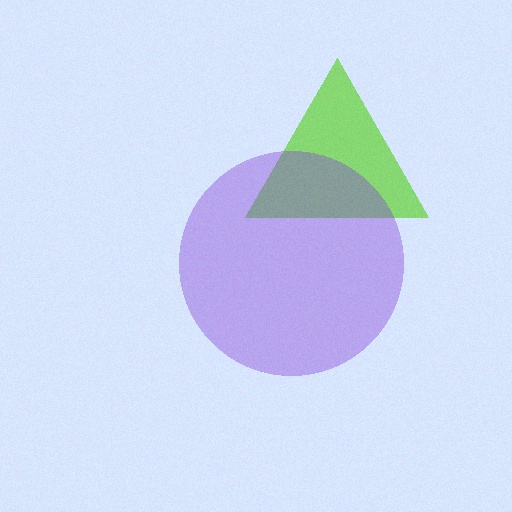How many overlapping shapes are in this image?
There are 2 overlapping shapes in the image.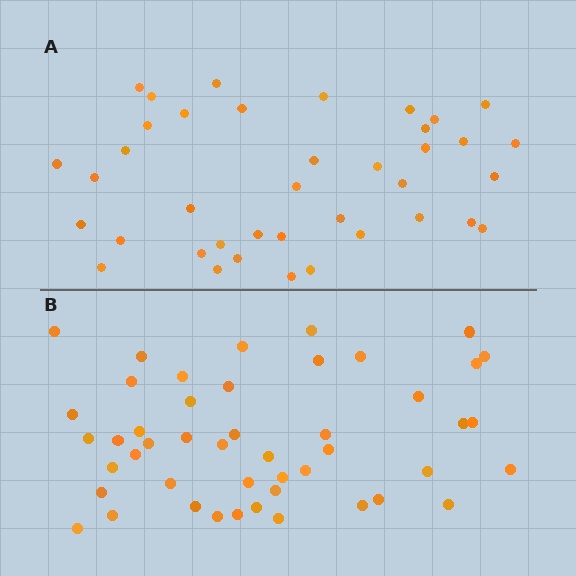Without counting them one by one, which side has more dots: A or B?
Region B (the bottom region) has more dots.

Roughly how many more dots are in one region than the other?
Region B has roughly 8 or so more dots than region A.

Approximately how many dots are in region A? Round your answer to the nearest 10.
About 40 dots. (The exact count is 39, which rounds to 40.)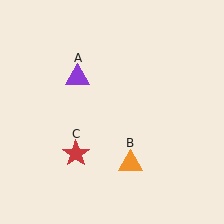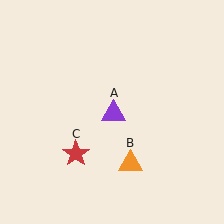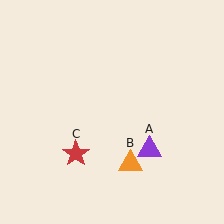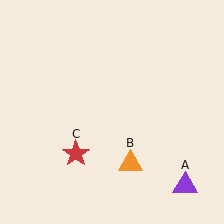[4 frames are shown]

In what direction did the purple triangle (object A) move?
The purple triangle (object A) moved down and to the right.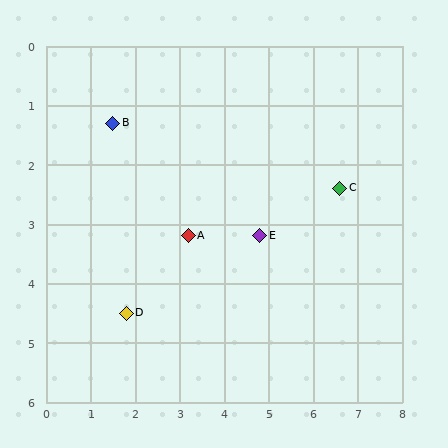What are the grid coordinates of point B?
Point B is at approximately (1.5, 1.3).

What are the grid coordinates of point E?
Point E is at approximately (4.8, 3.2).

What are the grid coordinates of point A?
Point A is at approximately (3.2, 3.2).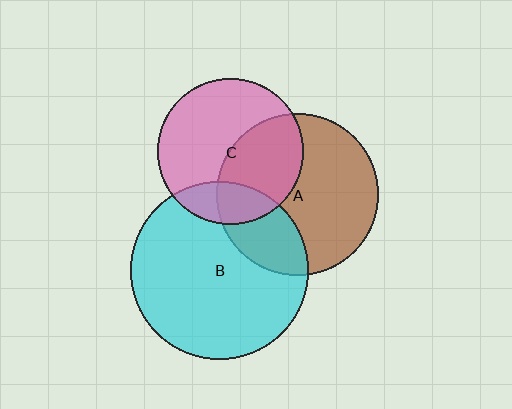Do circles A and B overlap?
Yes.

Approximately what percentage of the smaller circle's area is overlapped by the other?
Approximately 25%.